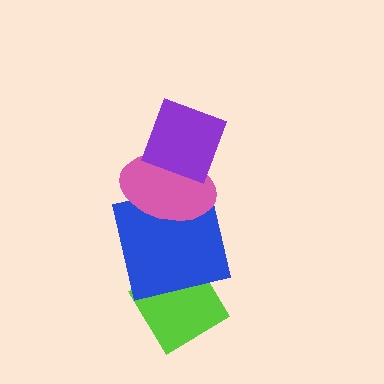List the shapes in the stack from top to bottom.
From top to bottom: the purple diamond, the pink ellipse, the blue square, the lime diamond.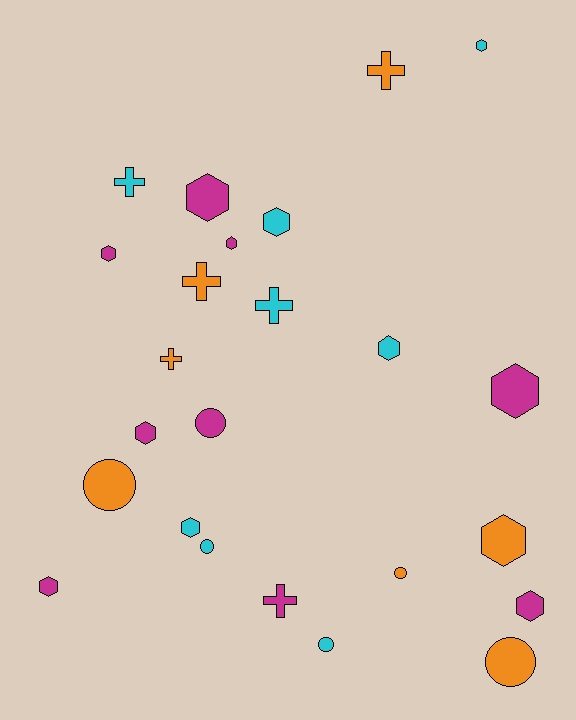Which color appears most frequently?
Magenta, with 9 objects.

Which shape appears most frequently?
Hexagon, with 12 objects.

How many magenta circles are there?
There is 1 magenta circle.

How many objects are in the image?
There are 24 objects.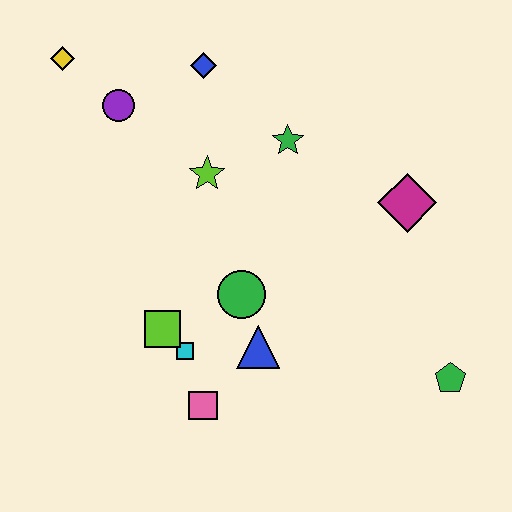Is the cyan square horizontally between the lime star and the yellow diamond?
Yes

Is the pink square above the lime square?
No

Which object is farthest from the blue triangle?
The yellow diamond is farthest from the blue triangle.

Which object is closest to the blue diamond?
The purple circle is closest to the blue diamond.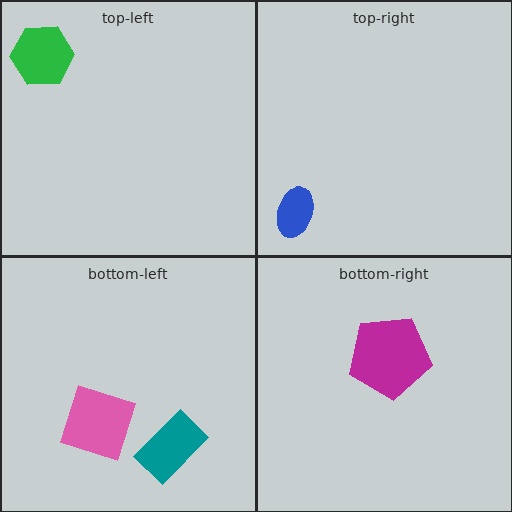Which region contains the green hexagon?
The top-left region.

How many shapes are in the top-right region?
1.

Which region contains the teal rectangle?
The bottom-left region.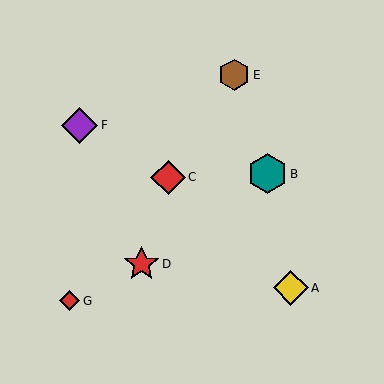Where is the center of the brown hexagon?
The center of the brown hexagon is at (234, 75).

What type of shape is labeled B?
Shape B is a teal hexagon.